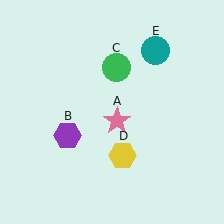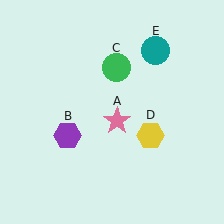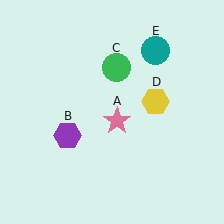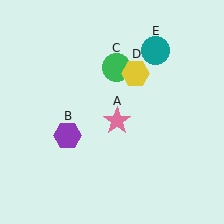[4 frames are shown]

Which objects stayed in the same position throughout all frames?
Pink star (object A) and purple hexagon (object B) and green circle (object C) and teal circle (object E) remained stationary.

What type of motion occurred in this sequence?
The yellow hexagon (object D) rotated counterclockwise around the center of the scene.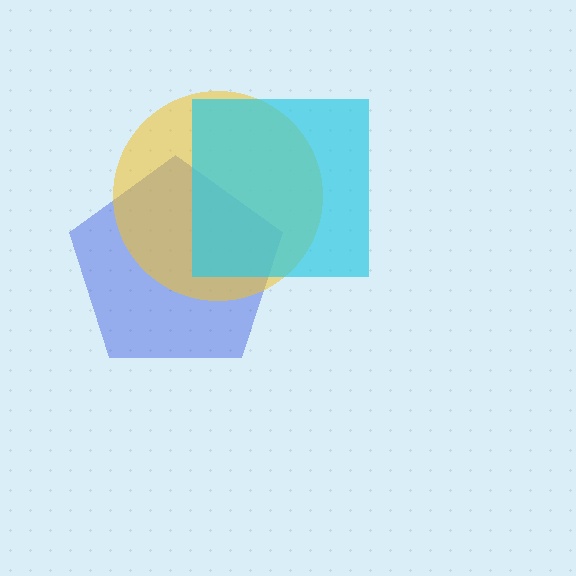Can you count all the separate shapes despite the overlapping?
Yes, there are 3 separate shapes.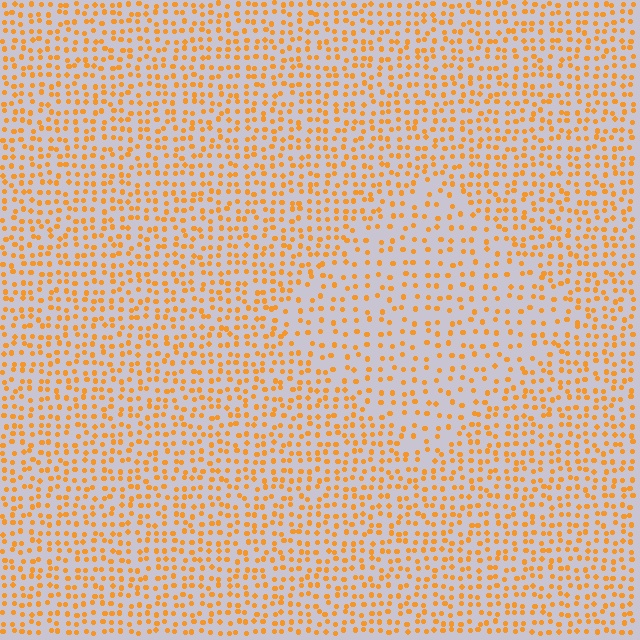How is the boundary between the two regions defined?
The boundary is defined by a change in element density (approximately 1.7x ratio). All elements are the same color, size, and shape.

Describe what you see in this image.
The image contains small orange elements arranged at two different densities. A diamond-shaped region is visible where the elements are less densely packed than the surrounding area.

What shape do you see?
I see a diamond.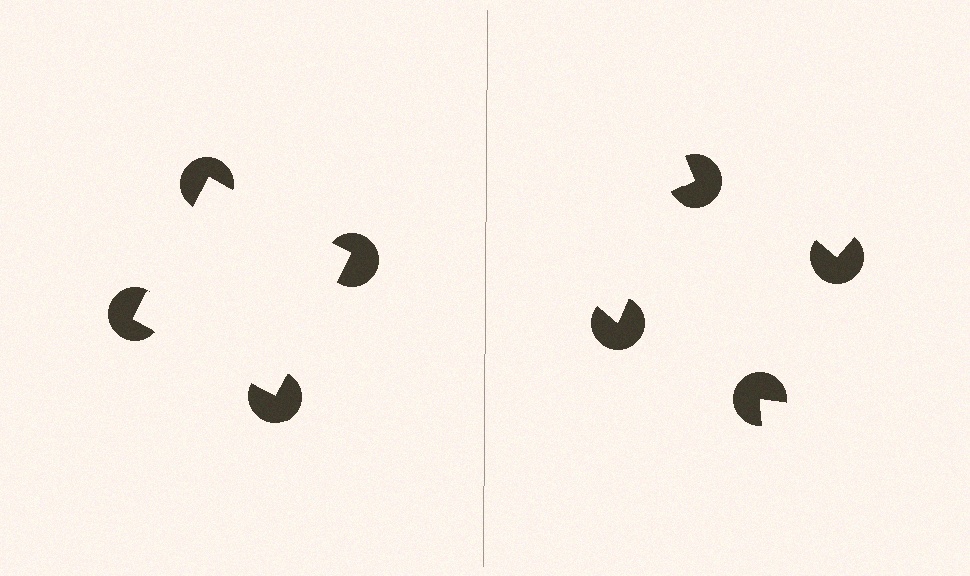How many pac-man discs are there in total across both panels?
8 — 4 on each side.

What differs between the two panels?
The pac-man discs are positioned identically on both sides; only the wedge orientations differ. On the left they align to a square; on the right they are misaligned.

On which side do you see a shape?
An illusory square appears on the left side. On the right side the wedge cuts are rotated, so no coherent shape forms.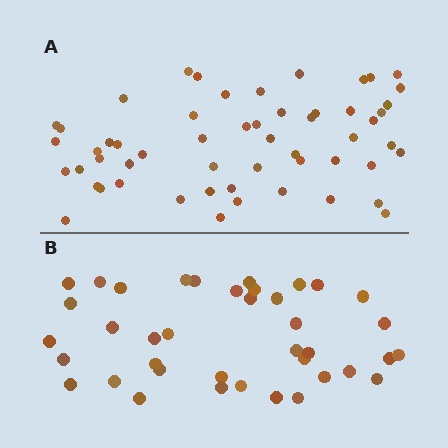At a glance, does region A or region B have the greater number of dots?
Region A (the top region) has more dots.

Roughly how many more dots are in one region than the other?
Region A has approximately 15 more dots than region B.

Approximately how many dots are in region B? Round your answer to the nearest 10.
About 40 dots. (The exact count is 39, which rounds to 40.)